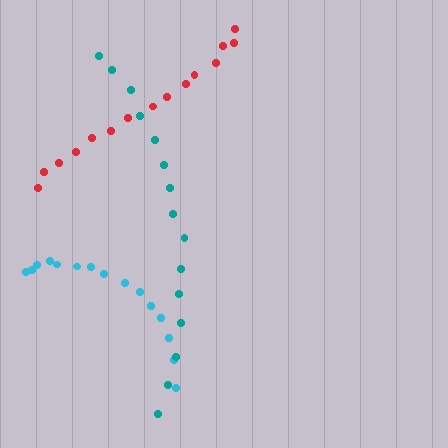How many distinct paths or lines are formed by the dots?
There are 3 distinct paths.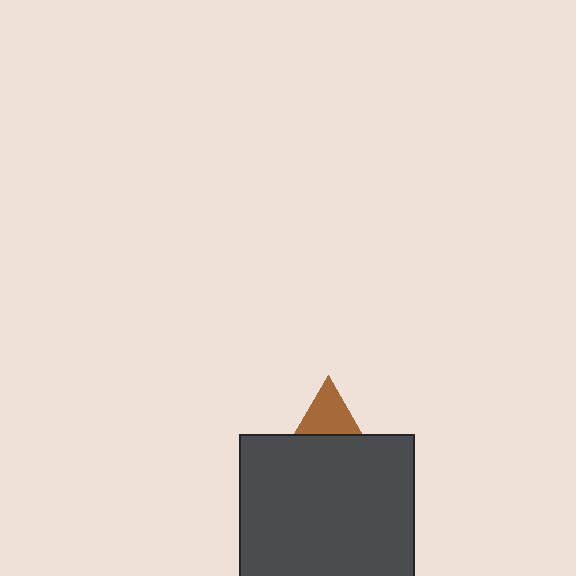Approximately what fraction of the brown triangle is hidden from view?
Roughly 44% of the brown triangle is hidden behind the dark gray rectangle.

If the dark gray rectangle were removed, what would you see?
You would see the complete brown triangle.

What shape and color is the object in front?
The object in front is a dark gray rectangle.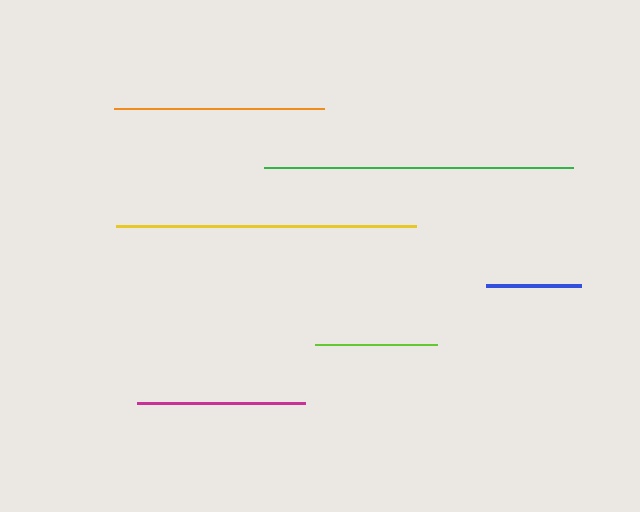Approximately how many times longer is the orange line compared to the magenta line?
The orange line is approximately 1.2 times the length of the magenta line.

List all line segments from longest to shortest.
From longest to shortest: green, yellow, orange, magenta, lime, blue.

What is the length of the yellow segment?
The yellow segment is approximately 300 pixels long.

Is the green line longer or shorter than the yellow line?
The green line is longer than the yellow line.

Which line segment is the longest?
The green line is the longest at approximately 310 pixels.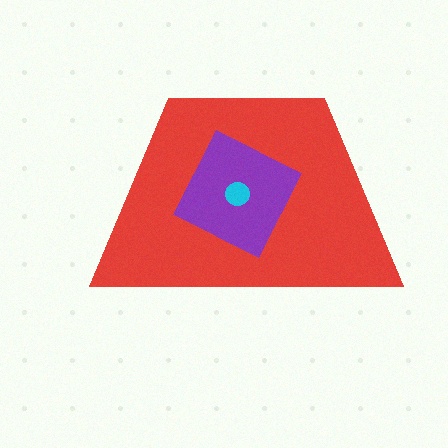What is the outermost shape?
The red trapezoid.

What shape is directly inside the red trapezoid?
The purple square.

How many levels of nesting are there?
3.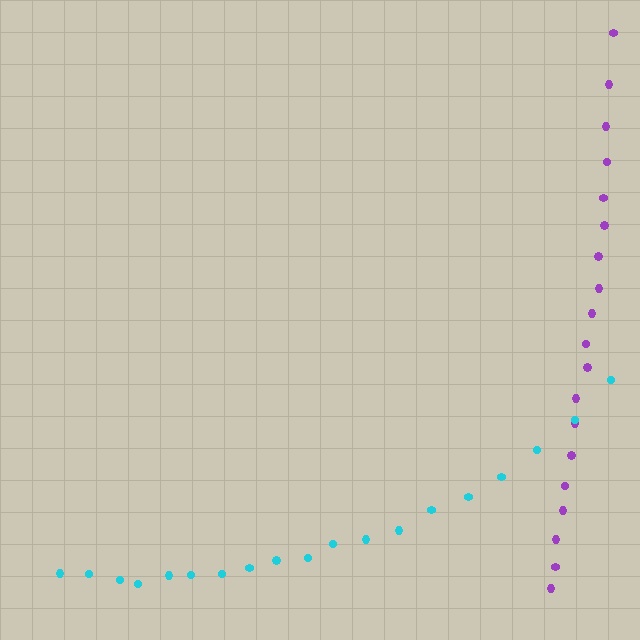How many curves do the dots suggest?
There are 2 distinct paths.